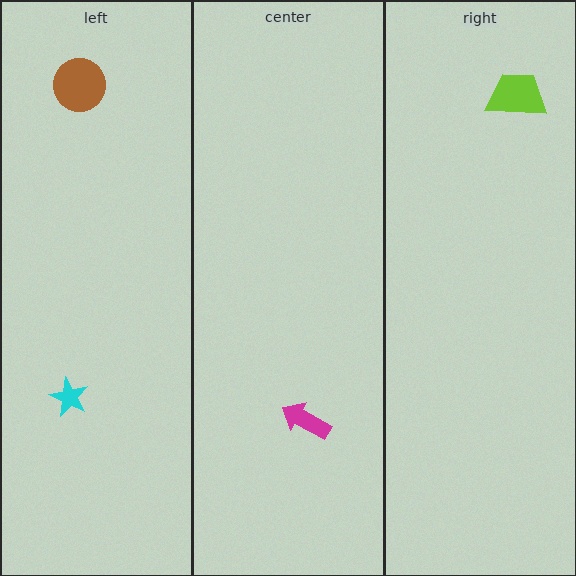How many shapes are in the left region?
2.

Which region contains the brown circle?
The left region.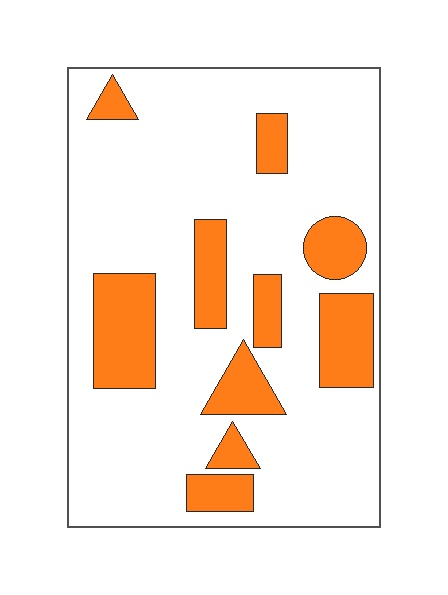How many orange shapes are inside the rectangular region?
10.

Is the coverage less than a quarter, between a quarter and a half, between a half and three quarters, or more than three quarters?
Less than a quarter.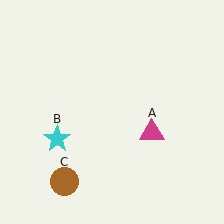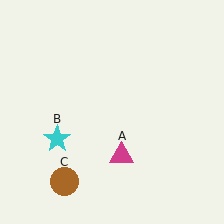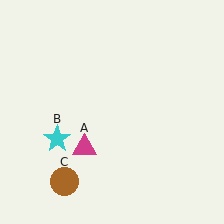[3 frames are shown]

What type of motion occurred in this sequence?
The magenta triangle (object A) rotated clockwise around the center of the scene.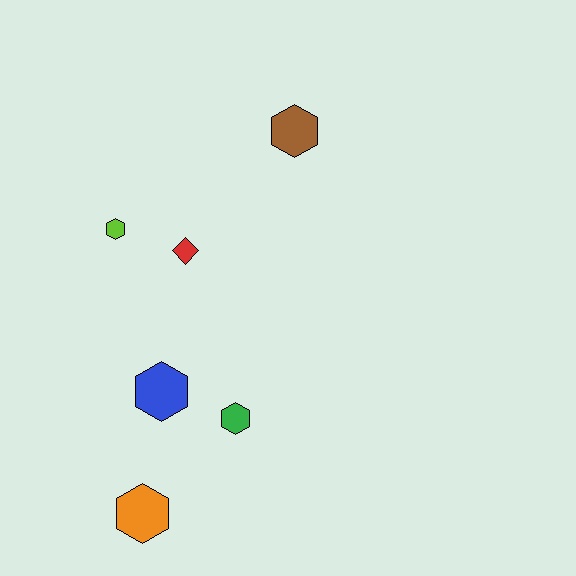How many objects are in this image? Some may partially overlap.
There are 6 objects.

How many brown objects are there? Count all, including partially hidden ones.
There is 1 brown object.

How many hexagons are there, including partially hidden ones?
There are 5 hexagons.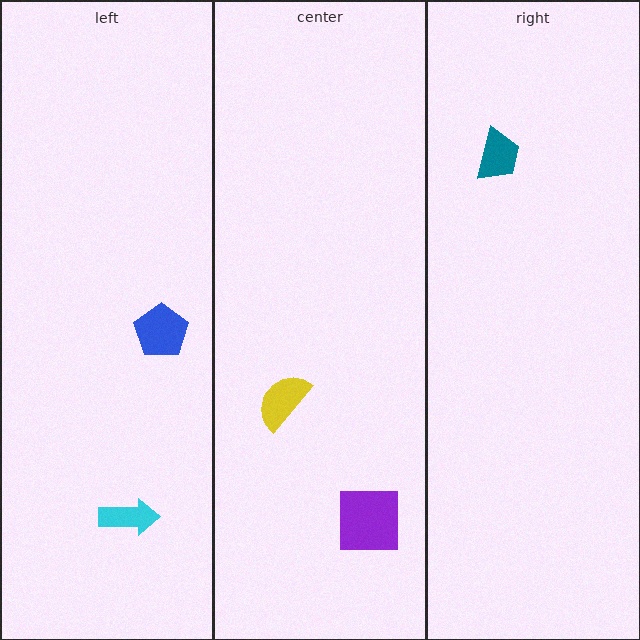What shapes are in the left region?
The blue pentagon, the cyan arrow.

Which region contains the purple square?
The center region.